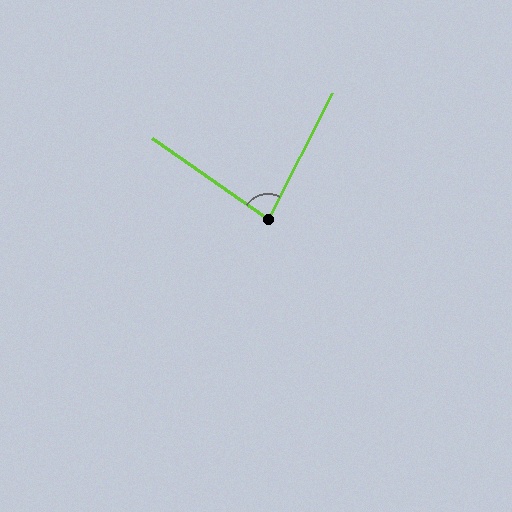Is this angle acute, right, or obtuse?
It is acute.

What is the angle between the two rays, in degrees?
Approximately 82 degrees.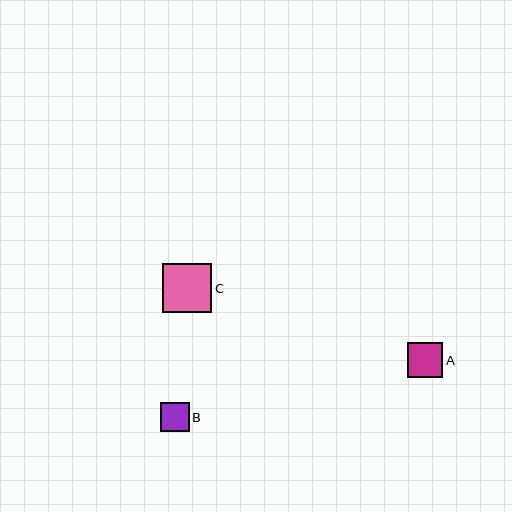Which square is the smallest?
Square B is the smallest with a size of approximately 28 pixels.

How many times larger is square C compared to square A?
Square C is approximately 1.4 times the size of square A.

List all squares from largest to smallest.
From largest to smallest: C, A, B.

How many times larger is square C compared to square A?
Square C is approximately 1.4 times the size of square A.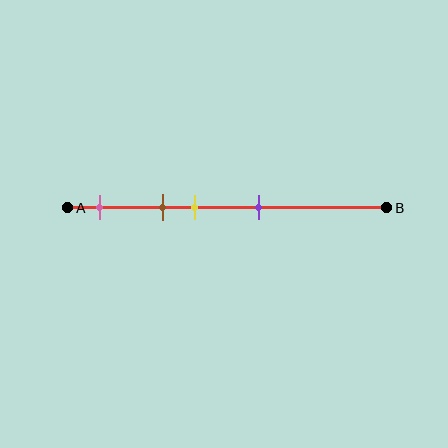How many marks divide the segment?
There are 4 marks dividing the segment.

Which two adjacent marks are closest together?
The brown and yellow marks are the closest adjacent pair.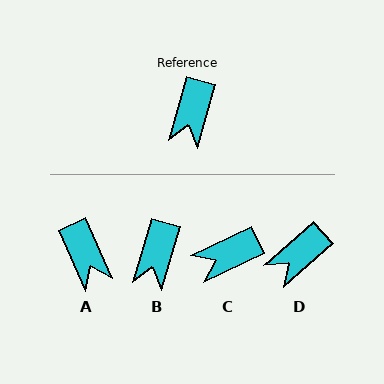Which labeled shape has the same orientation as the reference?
B.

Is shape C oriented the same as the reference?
No, it is off by about 49 degrees.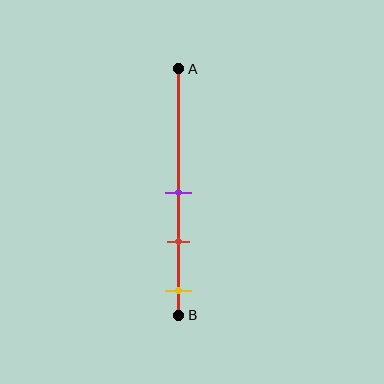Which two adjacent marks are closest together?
The purple and red marks are the closest adjacent pair.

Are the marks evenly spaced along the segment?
Yes, the marks are approximately evenly spaced.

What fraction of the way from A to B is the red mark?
The red mark is approximately 70% (0.7) of the way from A to B.